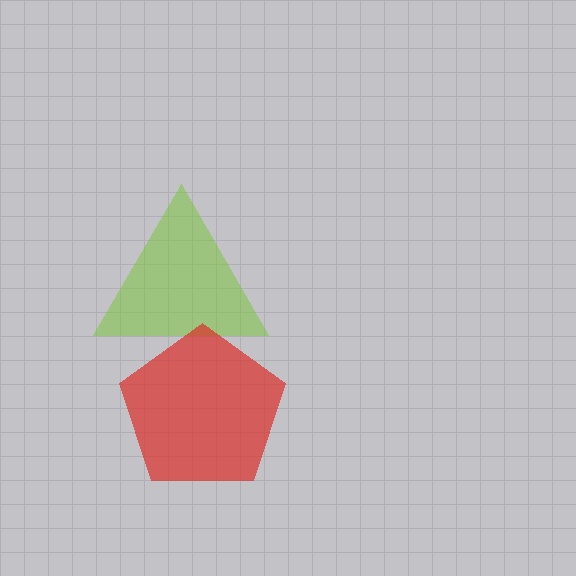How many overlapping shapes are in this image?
There are 2 overlapping shapes in the image.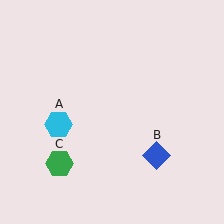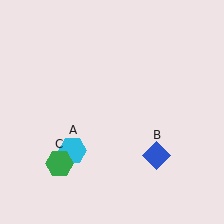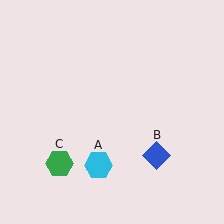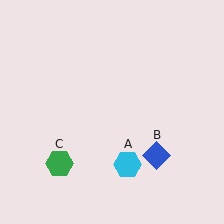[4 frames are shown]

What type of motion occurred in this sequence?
The cyan hexagon (object A) rotated counterclockwise around the center of the scene.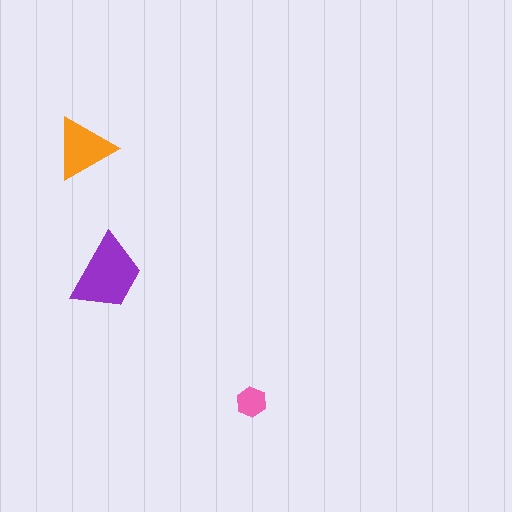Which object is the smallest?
The pink hexagon.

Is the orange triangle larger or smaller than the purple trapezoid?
Smaller.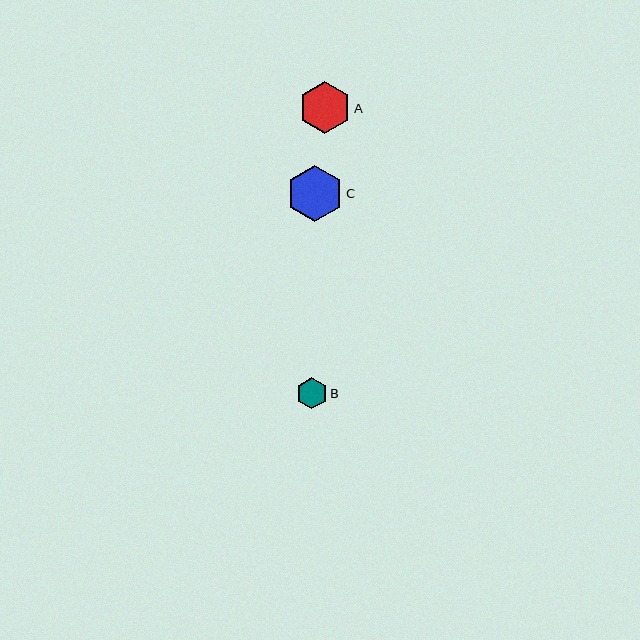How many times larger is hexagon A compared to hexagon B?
Hexagon A is approximately 1.7 times the size of hexagon B.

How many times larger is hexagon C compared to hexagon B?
Hexagon C is approximately 1.8 times the size of hexagon B.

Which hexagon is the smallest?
Hexagon B is the smallest with a size of approximately 31 pixels.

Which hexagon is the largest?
Hexagon C is the largest with a size of approximately 57 pixels.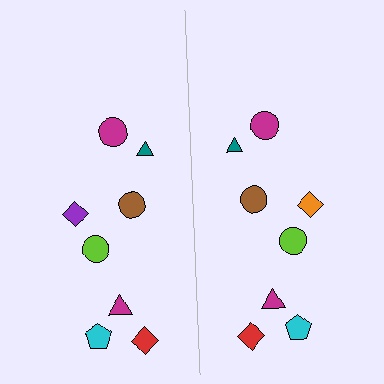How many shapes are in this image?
There are 16 shapes in this image.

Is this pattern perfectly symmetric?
No, the pattern is not perfectly symmetric. The orange diamond on the right side breaks the symmetry — its mirror counterpart is purple.